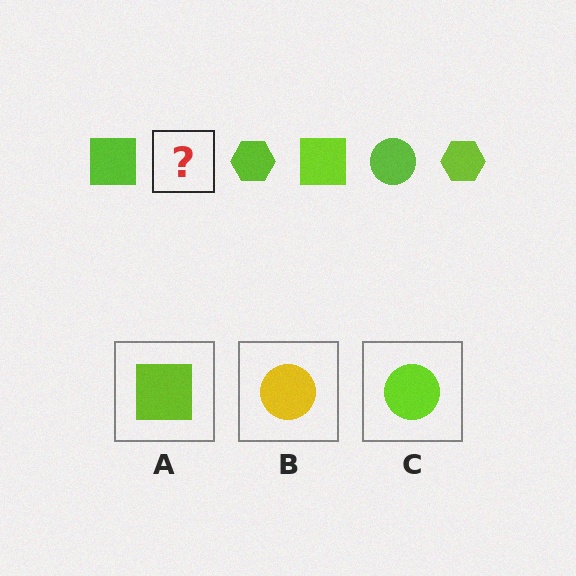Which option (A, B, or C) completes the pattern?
C.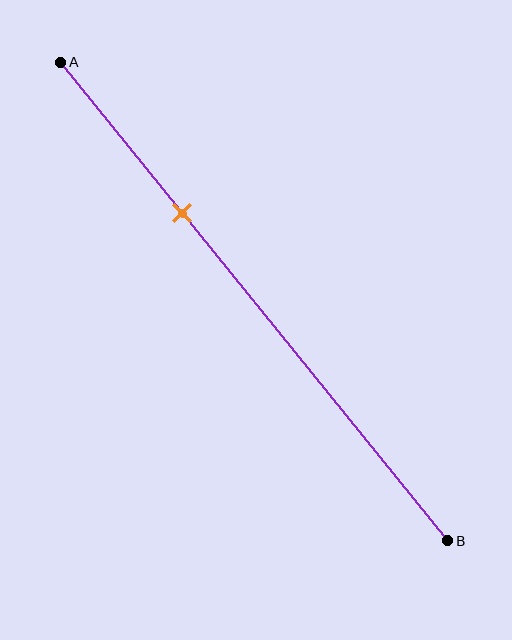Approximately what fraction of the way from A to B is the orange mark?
The orange mark is approximately 30% of the way from A to B.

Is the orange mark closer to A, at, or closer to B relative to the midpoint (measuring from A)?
The orange mark is closer to point A than the midpoint of segment AB.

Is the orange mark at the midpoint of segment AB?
No, the mark is at about 30% from A, not at the 50% midpoint.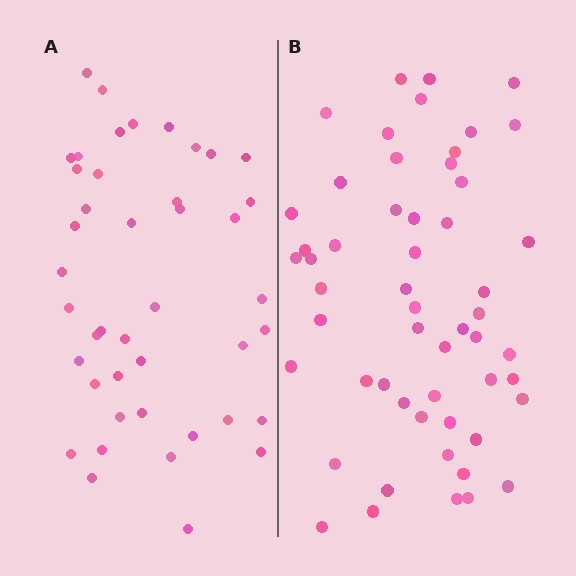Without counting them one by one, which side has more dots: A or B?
Region B (the right region) has more dots.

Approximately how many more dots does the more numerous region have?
Region B has roughly 12 or so more dots than region A.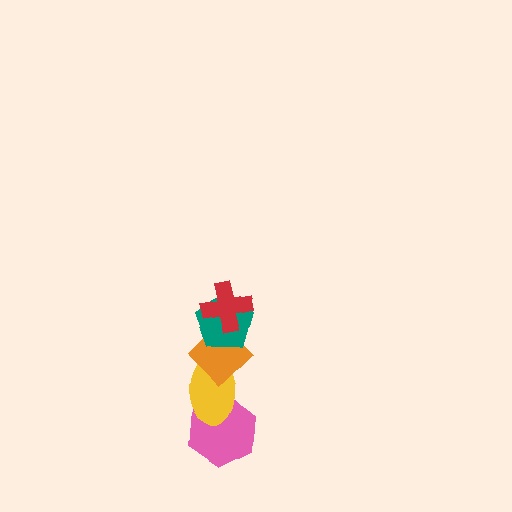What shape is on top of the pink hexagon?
The yellow ellipse is on top of the pink hexagon.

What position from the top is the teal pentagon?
The teal pentagon is 2nd from the top.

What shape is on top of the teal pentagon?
The red cross is on top of the teal pentagon.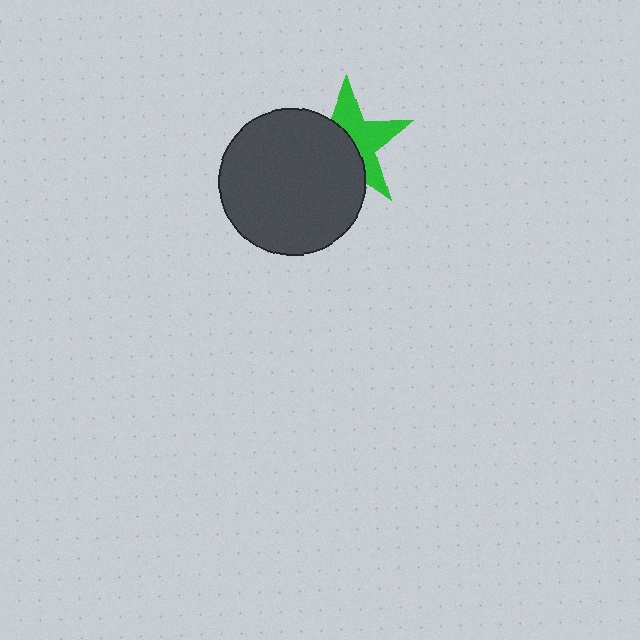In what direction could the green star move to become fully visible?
The green star could move toward the upper-right. That would shift it out from behind the dark gray circle entirely.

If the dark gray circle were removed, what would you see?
You would see the complete green star.